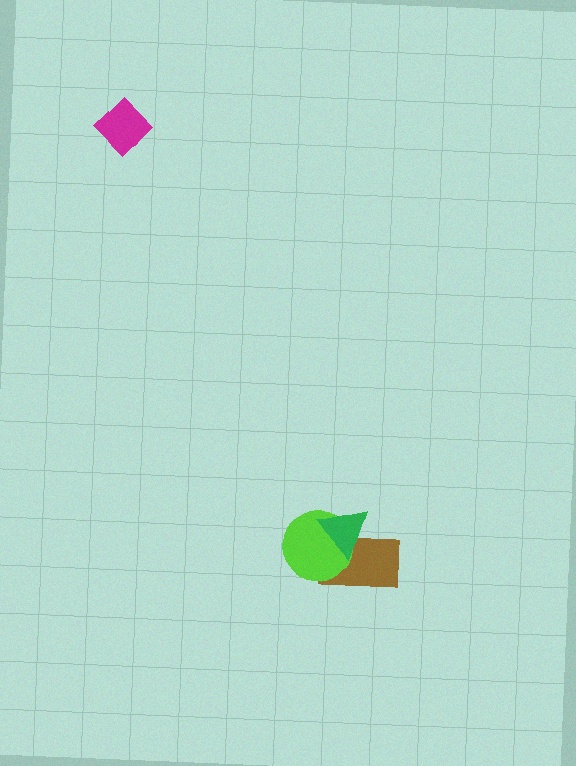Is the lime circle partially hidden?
Yes, it is partially covered by another shape.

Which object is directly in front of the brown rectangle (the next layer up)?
The lime circle is directly in front of the brown rectangle.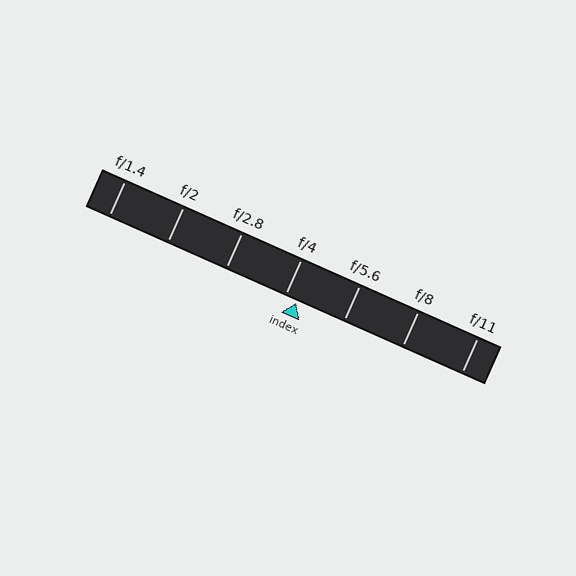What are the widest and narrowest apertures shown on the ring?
The widest aperture shown is f/1.4 and the narrowest is f/11.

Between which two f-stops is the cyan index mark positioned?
The index mark is between f/4 and f/5.6.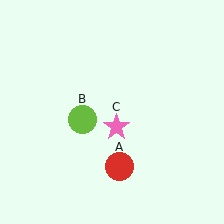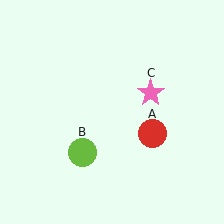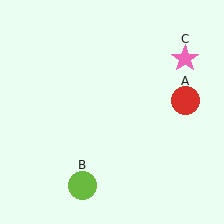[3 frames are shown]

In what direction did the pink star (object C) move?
The pink star (object C) moved up and to the right.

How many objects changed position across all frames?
3 objects changed position: red circle (object A), lime circle (object B), pink star (object C).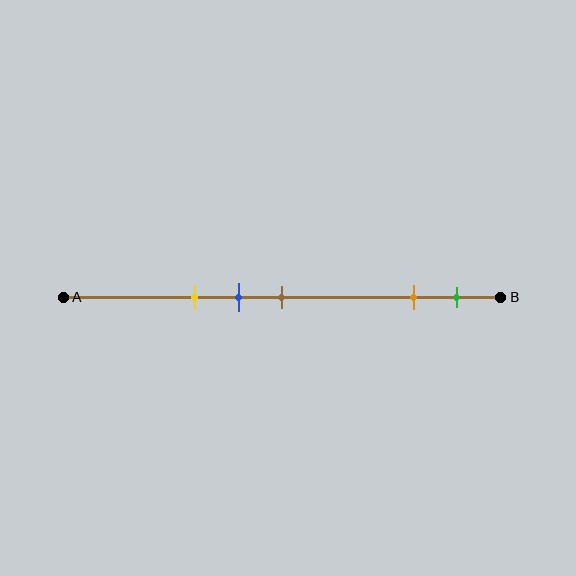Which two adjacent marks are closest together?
The blue and brown marks are the closest adjacent pair.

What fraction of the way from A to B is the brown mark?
The brown mark is approximately 50% (0.5) of the way from A to B.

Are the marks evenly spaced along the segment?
No, the marks are not evenly spaced.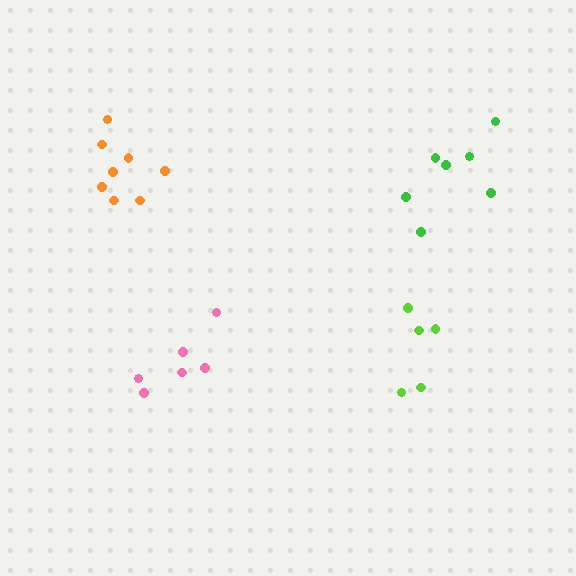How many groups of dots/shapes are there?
There are 4 groups.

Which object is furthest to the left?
The orange cluster is leftmost.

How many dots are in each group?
Group 1: 5 dots, Group 2: 8 dots, Group 3: 6 dots, Group 4: 7 dots (26 total).